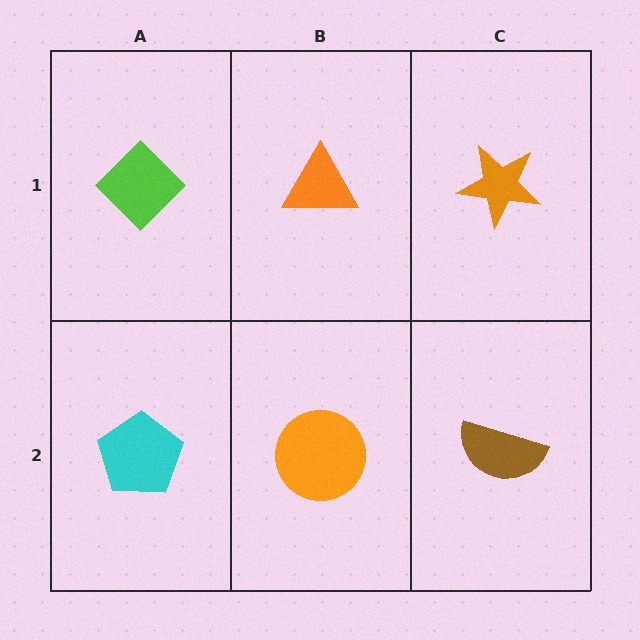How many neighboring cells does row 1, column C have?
2.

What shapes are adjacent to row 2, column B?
An orange triangle (row 1, column B), a cyan pentagon (row 2, column A), a brown semicircle (row 2, column C).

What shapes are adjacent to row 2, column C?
An orange star (row 1, column C), an orange circle (row 2, column B).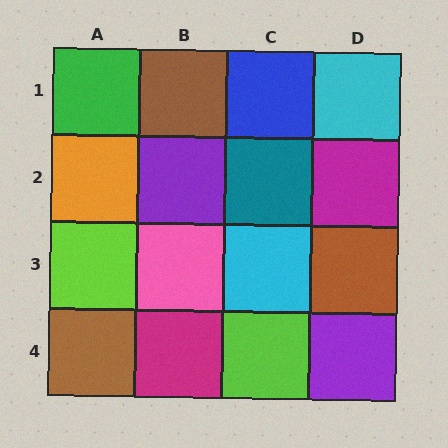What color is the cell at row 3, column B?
Pink.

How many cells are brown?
3 cells are brown.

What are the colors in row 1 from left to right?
Green, brown, blue, cyan.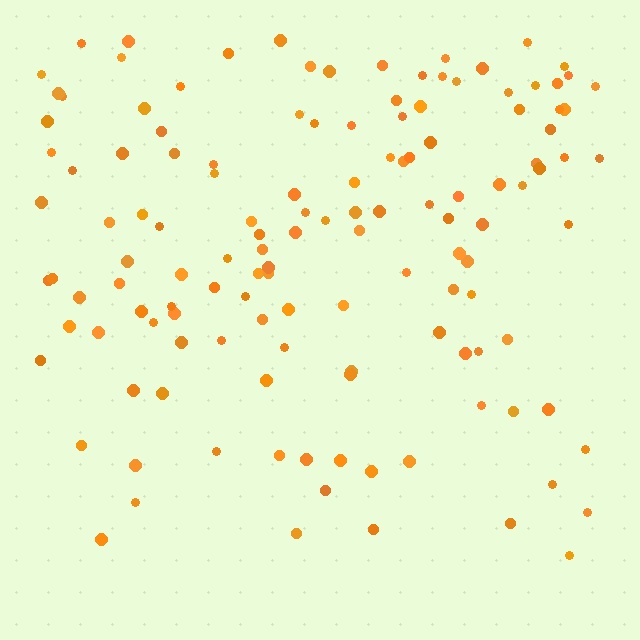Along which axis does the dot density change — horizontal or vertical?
Vertical.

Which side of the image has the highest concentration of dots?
The top.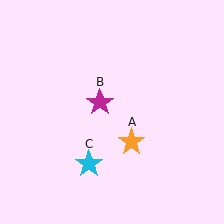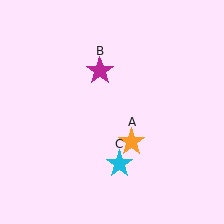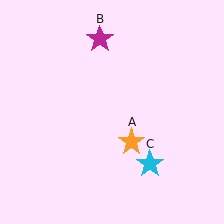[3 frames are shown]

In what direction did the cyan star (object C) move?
The cyan star (object C) moved right.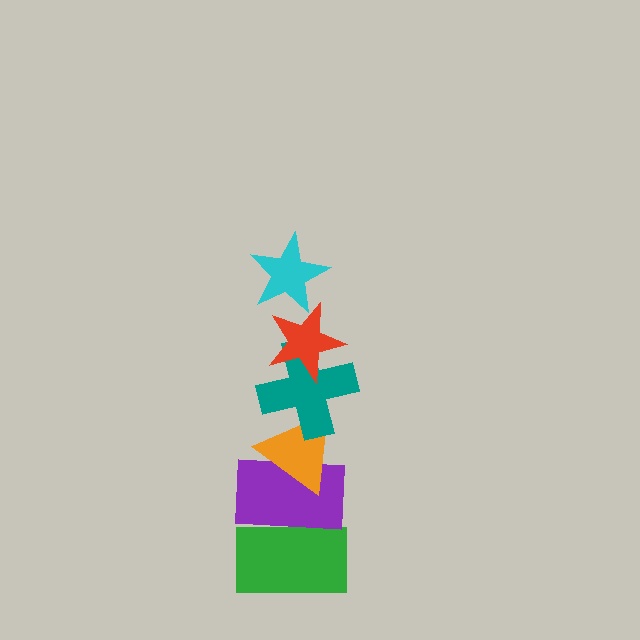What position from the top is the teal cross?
The teal cross is 3rd from the top.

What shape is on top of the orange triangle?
The teal cross is on top of the orange triangle.